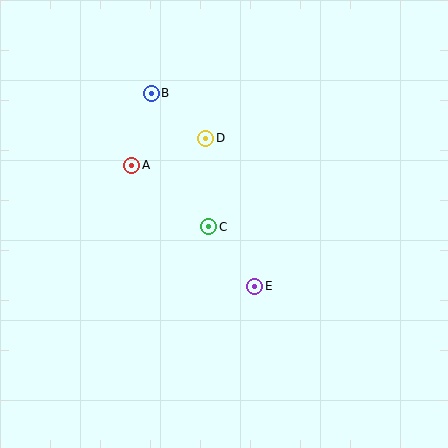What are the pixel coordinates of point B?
Point B is at (151, 93).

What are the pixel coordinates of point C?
Point C is at (209, 227).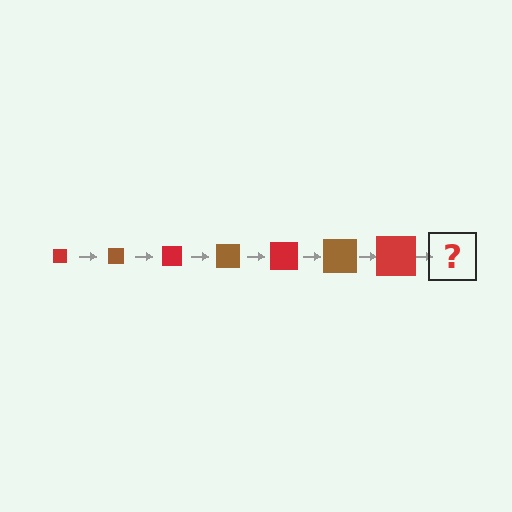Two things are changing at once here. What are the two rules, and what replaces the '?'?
The two rules are that the square grows larger each step and the color cycles through red and brown. The '?' should be a brown square, larger than the previous one.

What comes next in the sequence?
The next element should be a brown square, larger than the previous one.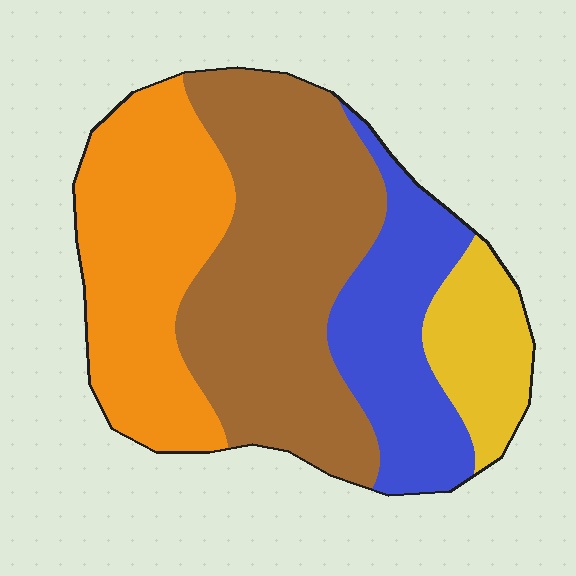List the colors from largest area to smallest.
From largest to smallest: brown, orange, blue, yellow.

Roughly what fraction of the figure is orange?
Orange covers 29% of the figure.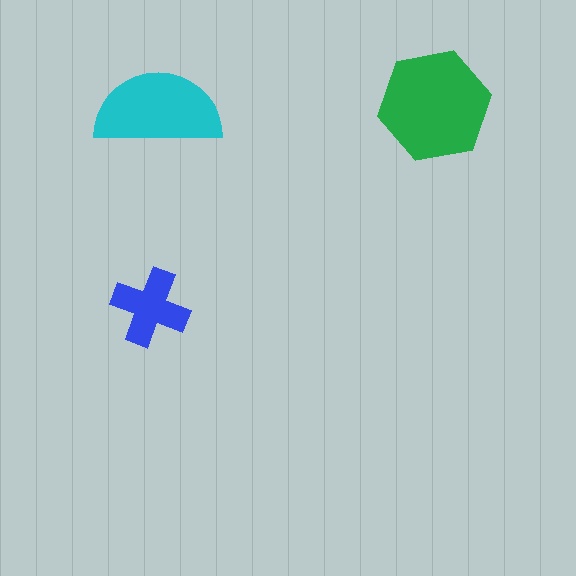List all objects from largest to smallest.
The green hexagon, the cyan semicircle, the blue cross.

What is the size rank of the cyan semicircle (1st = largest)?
2nd.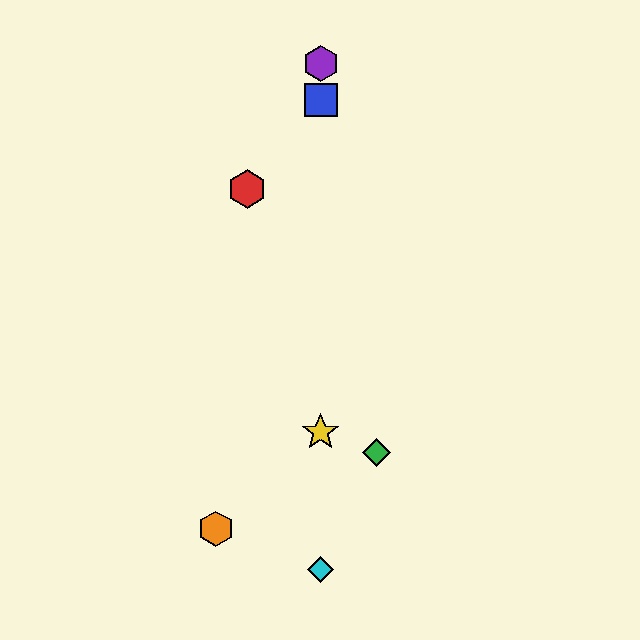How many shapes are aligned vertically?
4 shapes (the blue square, the yellow star, the purple hexagon, the cyan diamond) are aligned vertically.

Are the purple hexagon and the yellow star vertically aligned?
Yes, both are at x≈321.